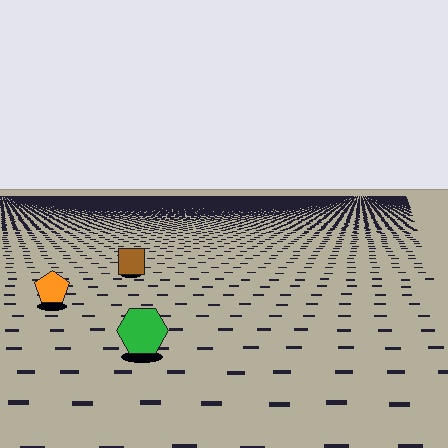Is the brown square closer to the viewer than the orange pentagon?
No. The orange pentagon is closer — you can tell from the texture gradient: the ground texture is coarser near it.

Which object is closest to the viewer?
The green hexagon is closest. The texture marks near it are larger and more spread out.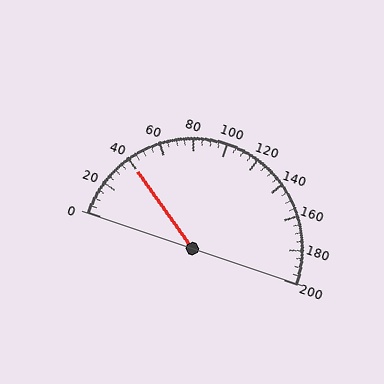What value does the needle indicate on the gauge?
The needle indicates approximately 40.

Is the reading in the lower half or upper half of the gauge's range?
The reading is in the lower half of the range (0 to 200).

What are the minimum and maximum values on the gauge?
The gauge ranges from 0 to 200.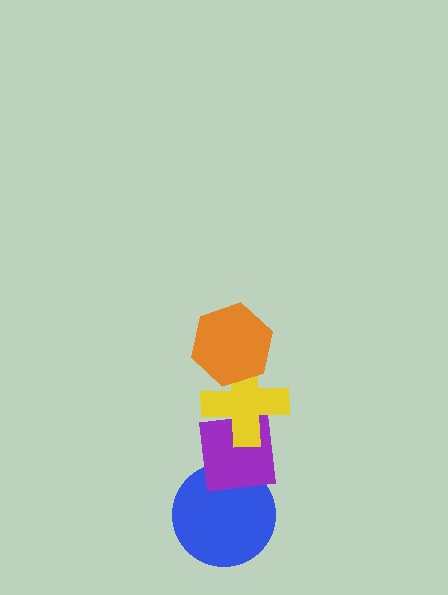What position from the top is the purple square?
The purple square is 3rd from the top.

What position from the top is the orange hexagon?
The orange hexagon is 1st from the top.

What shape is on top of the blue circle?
The purple square is on top of the blue circle.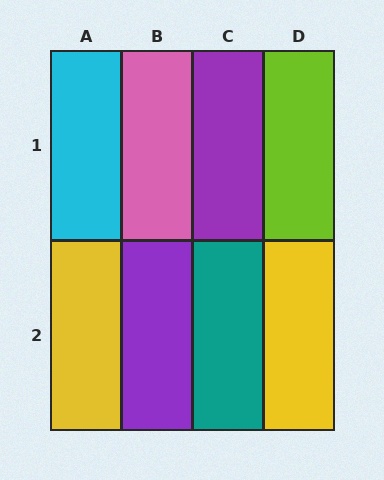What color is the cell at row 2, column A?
Yellow.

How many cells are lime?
1 cell is lime.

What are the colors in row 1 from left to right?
Cyan, pink, purple, lime.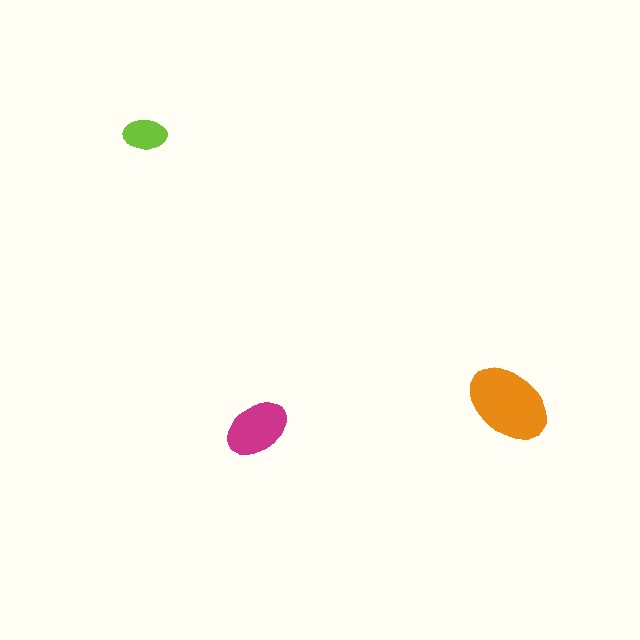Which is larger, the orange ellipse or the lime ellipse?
The orange one.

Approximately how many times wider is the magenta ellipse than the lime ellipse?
About 1.5 times wider.